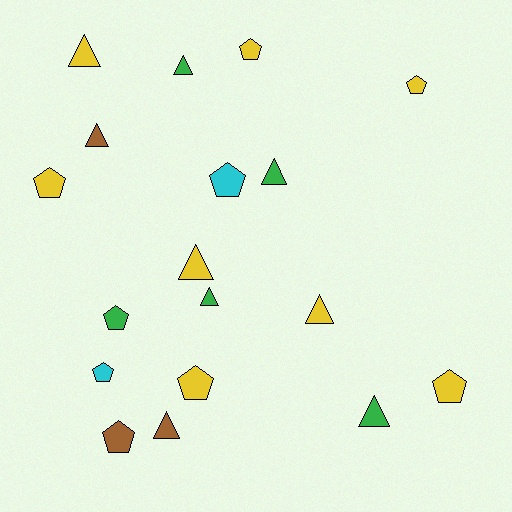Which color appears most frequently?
Yellow, with 8 objects.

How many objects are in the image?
There are 18 objects.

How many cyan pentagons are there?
There are 2 cyan pentagons.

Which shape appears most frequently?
Triangle, with 9 objects.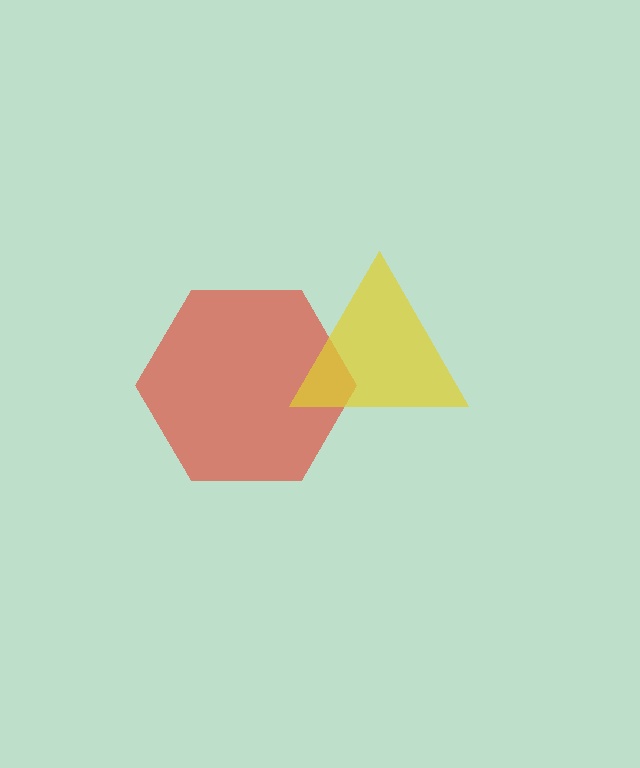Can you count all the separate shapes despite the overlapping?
Yes, there are 2 separate shapes.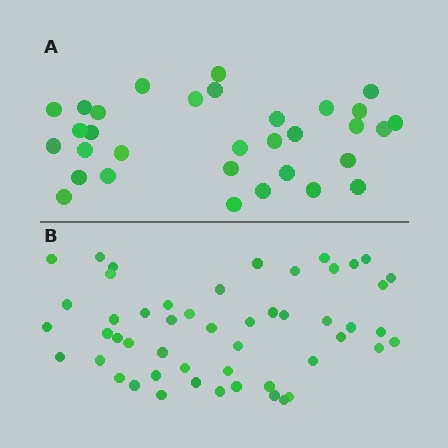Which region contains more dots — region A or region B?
Region B (the bottom region) has more dots.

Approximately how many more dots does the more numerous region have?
Region B has approximately 20 more dots than region A.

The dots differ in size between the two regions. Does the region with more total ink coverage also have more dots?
No. Region A has more total ink coverage because its dots are larger, but region B actually contains more individual dots. Total area can be misleading — the number of items is what matters here.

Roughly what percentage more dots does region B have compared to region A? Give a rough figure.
About 60% more.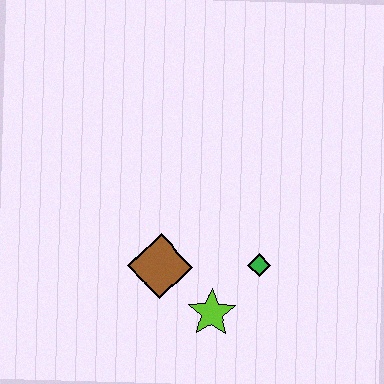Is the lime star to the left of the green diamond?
Yes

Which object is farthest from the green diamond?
The brown diamond is farthest from the green diamond.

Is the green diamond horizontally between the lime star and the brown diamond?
No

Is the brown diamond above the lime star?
Yes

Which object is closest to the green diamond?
The lime star is closest to the green diamond.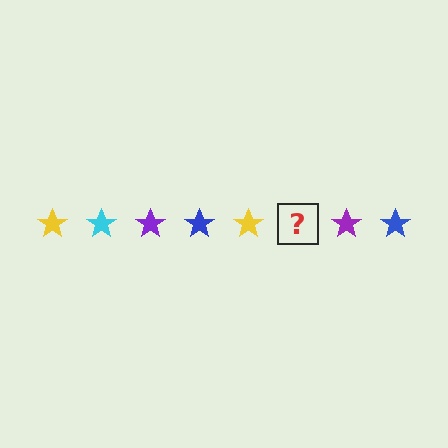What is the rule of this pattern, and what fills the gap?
The rule is that the pattern cycles through yellow, cyan, purple, blue stars. The gap should be filled with a cyan star.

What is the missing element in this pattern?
The missing element is a cyan star.